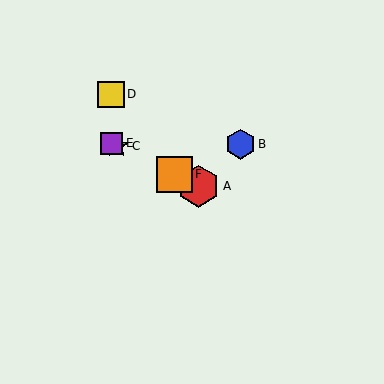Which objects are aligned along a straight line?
Objects A, C, E, F are aligned along a straight line.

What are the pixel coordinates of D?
Object D is at (111, 94).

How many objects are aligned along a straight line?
4 objects (A, C, E, F) are aligned along a straight line.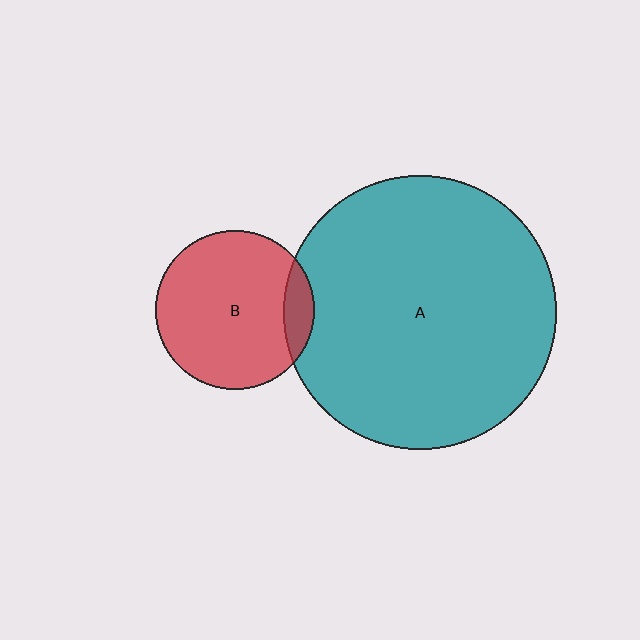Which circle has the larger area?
Circle A (teal).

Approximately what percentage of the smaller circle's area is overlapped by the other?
Approximately 10%.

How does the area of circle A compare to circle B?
Approximately 3.0 times.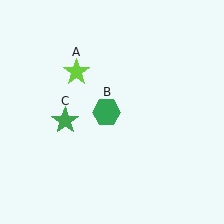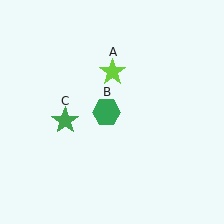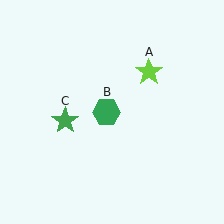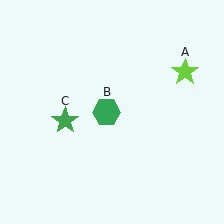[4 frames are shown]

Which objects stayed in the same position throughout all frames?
Green hexagon (object B) and green star (object C) remained stationary.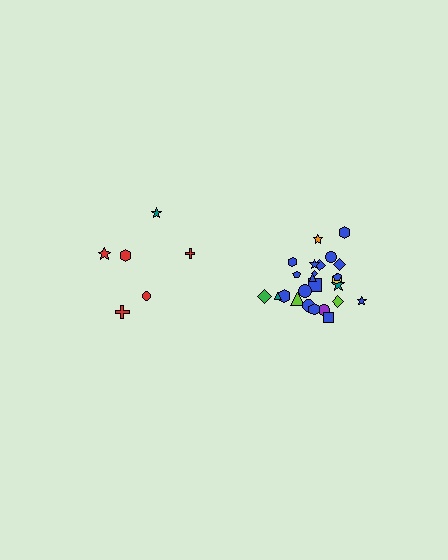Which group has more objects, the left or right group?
The right group.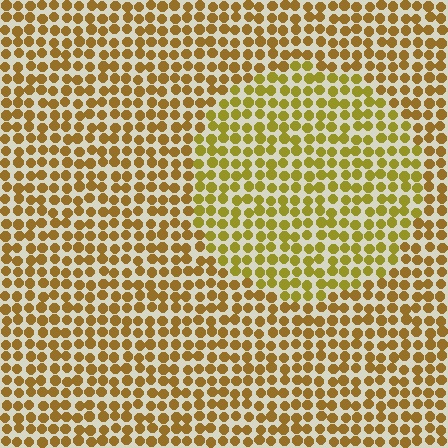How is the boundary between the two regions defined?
The boundary is defined purely by a slight shift in hue (about 20 degrees). Spacing, size, and orientation are identical on both sides.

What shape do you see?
I see a circle.